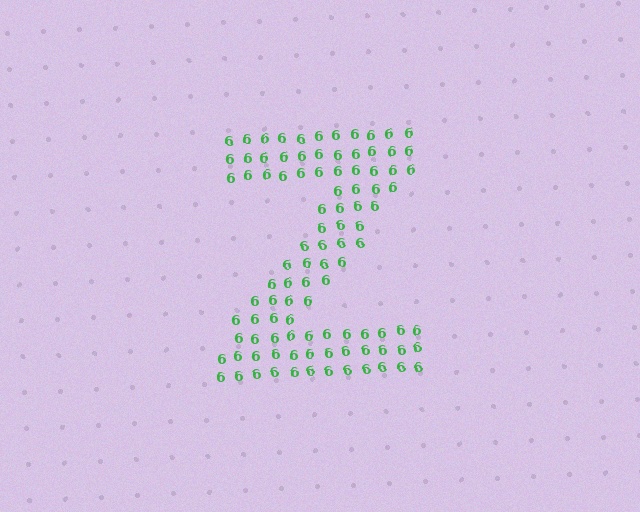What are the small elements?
The small elements are digit 6's.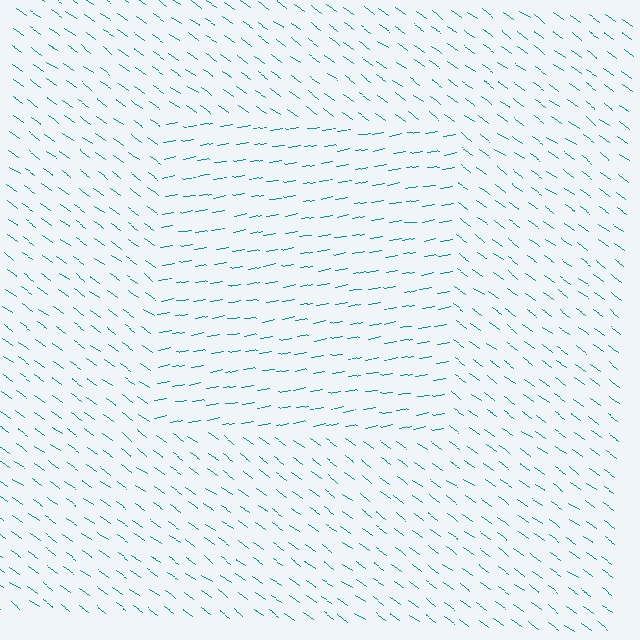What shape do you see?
I see a rectangle.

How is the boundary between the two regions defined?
The boundary is defined purely by a change in line orientation (approximately 45 degrees difference). All lines are the same color and thickness.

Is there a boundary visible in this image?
Yes, there is a texture boundary formed by a change in line orientation.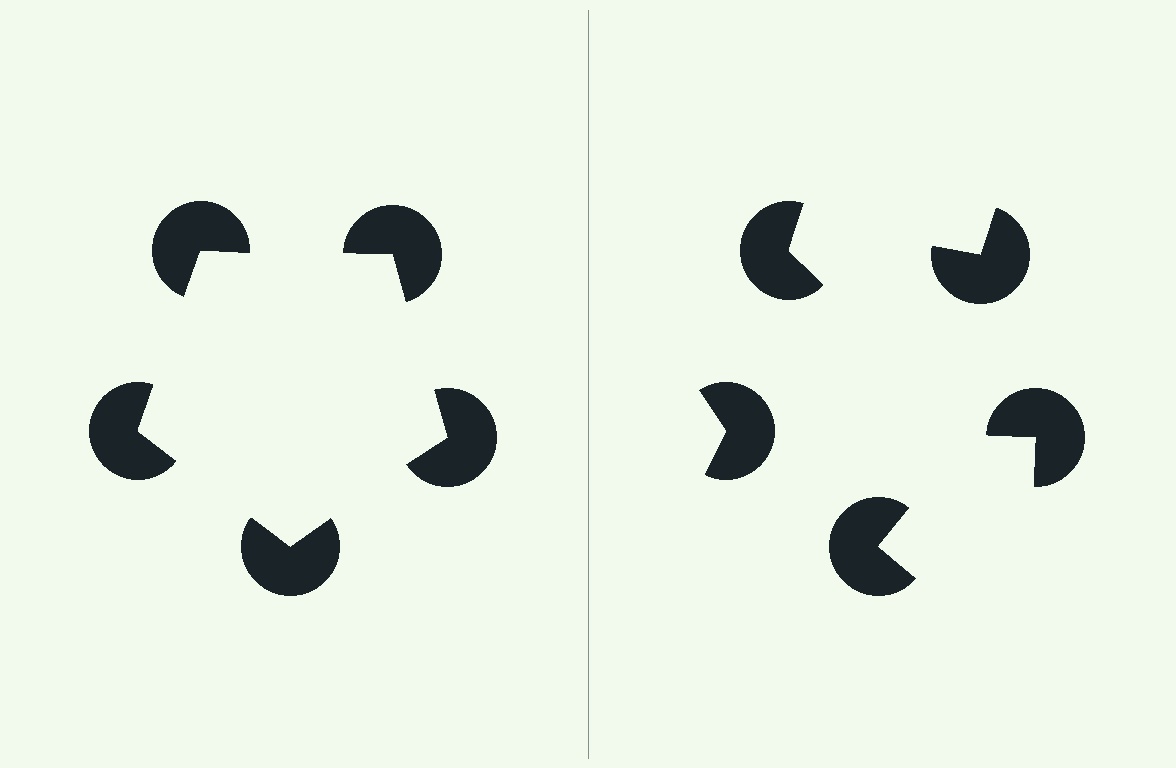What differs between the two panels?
The pac-man discs are positioned identically on both sides; only the wedge orientations differ. On the left they align to a pentagon; on the right they are misaligned.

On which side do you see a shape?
An illusory pentagon appears on the left side. On the right side the wedge cuts are rotated, so no coherent shape forms.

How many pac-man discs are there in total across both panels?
10 — 5 on each side.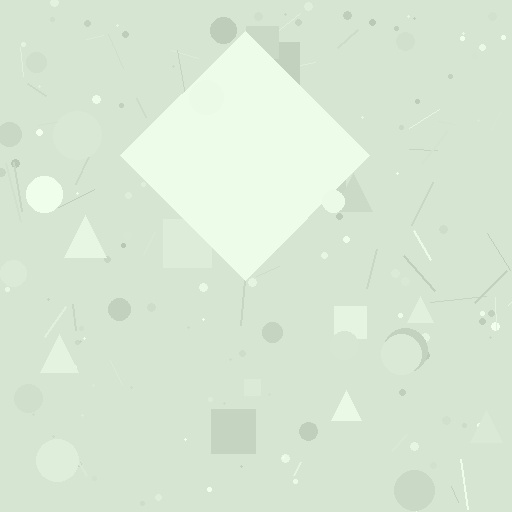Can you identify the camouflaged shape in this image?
The camouflaged shape is a diamond.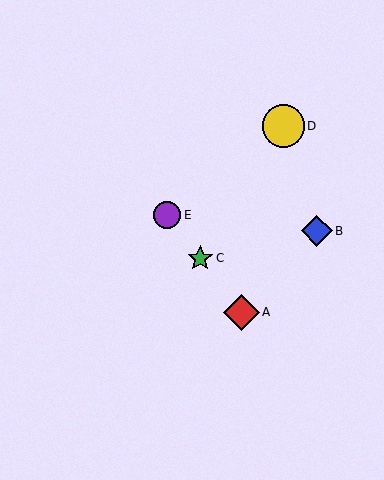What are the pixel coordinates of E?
Object E is at (167, 215).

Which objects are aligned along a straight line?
Objects A, C, E are aligned along a straight line.